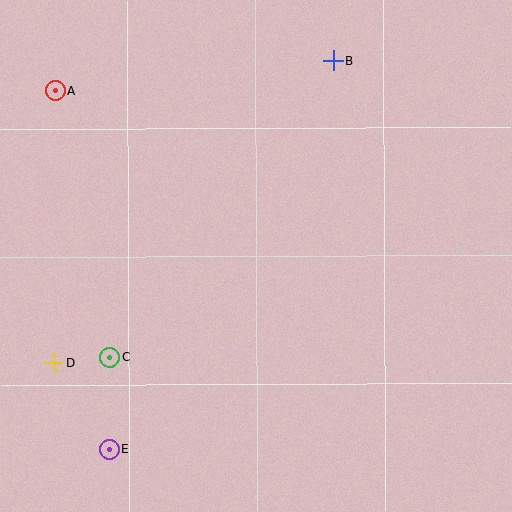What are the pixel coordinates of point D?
Point D is at (54, 363).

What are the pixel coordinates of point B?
Point B is at (333, 61).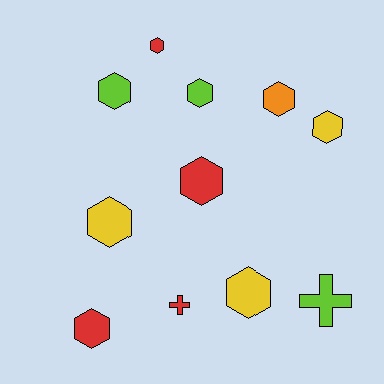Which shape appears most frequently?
Hexagon, with 9 objects.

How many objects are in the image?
There are 11 objects.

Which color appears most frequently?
Red, with 4 objects.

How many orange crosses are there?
There are no orange crosses.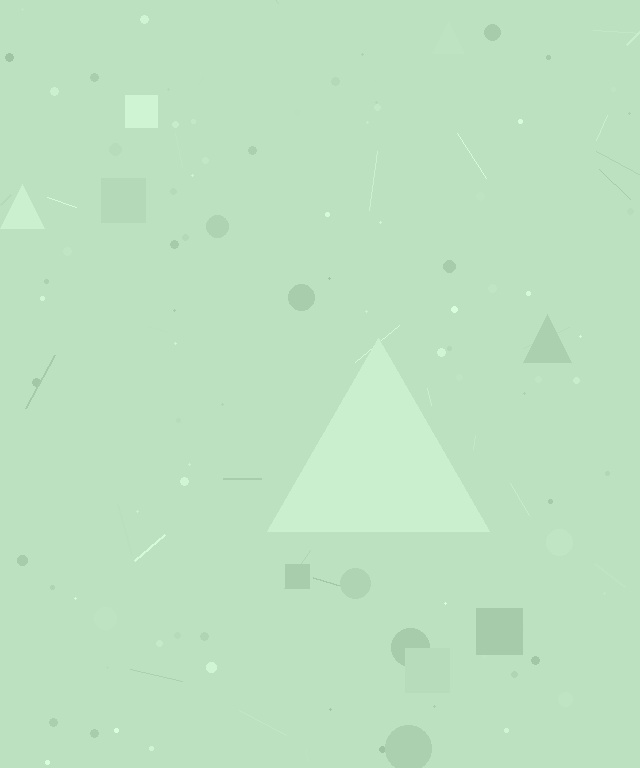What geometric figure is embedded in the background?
A triangle is embedded in the background.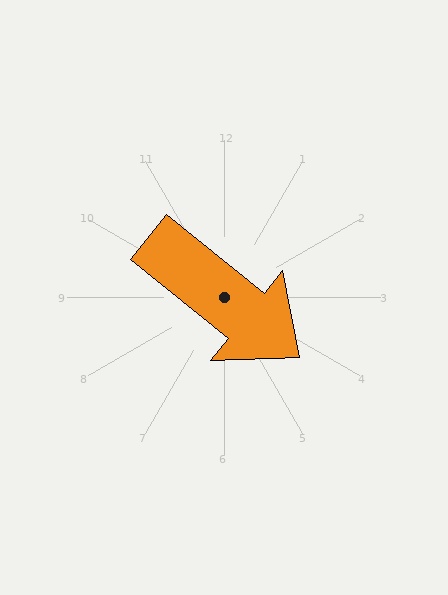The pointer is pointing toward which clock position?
Roughly 4 o'clock.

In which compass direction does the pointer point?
Southeast.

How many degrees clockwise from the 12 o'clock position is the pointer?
Approximately 129 degrees.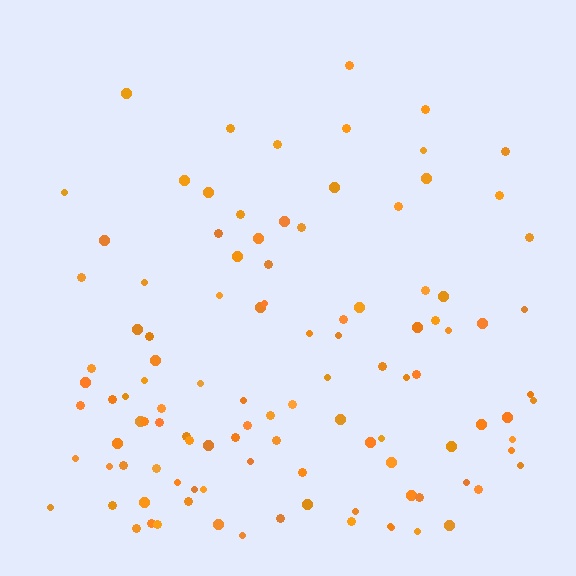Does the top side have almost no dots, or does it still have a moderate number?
Still a moderate number, just noticeably fewer than the bottom.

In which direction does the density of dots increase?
From top to bottom, with the bottom side densest.